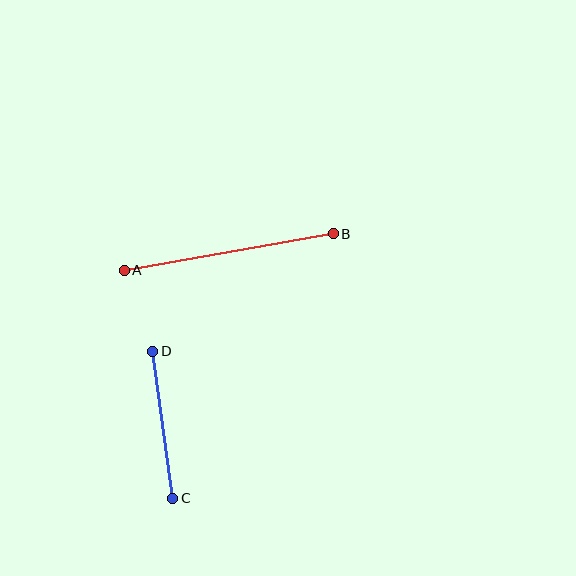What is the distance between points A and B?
The distance is approximately 212 pixels.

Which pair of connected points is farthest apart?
Points A and B are farthest apart.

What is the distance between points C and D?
The distance is approximately 148 pixels.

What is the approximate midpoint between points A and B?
The midpoint is at approximately (229, 252) pixels.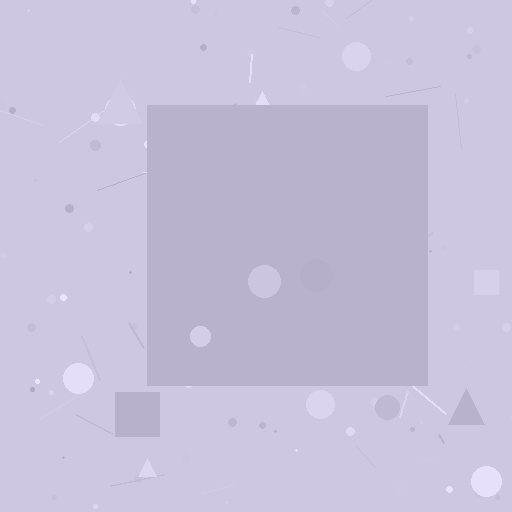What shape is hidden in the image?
A square is hidden in the image.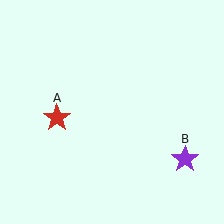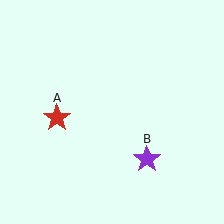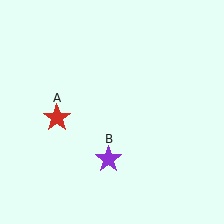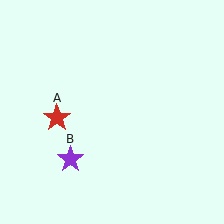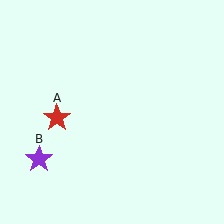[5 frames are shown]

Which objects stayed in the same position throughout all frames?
Red star (object A) remained stationary.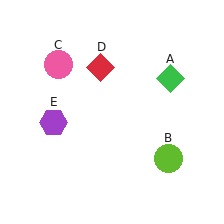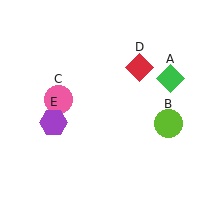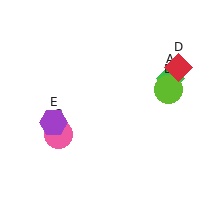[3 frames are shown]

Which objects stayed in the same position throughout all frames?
Green diamond (object A) and purple hexagon (object E) remained stationary.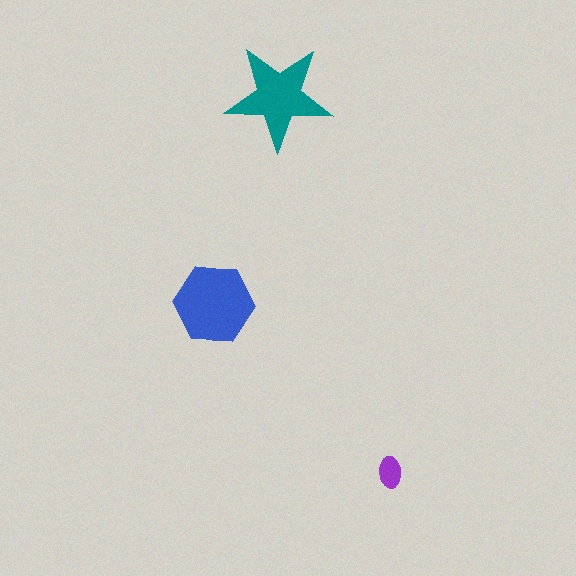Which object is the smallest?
The purple ellipse.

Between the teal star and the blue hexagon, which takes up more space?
The blue hexagon.